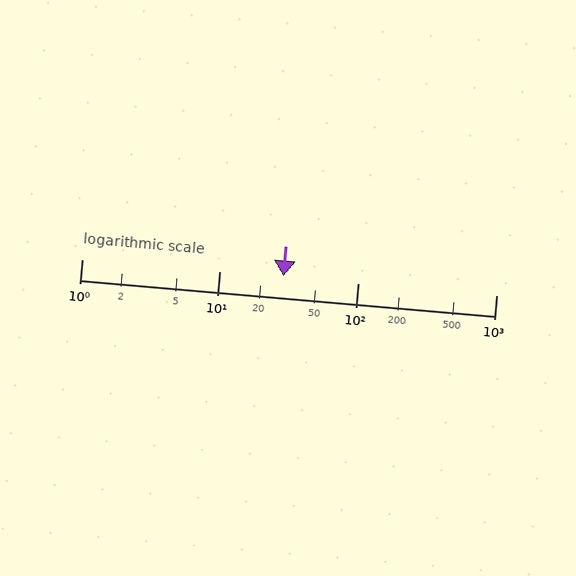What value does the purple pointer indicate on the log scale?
The pointer indicates approximately 29.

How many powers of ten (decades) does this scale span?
The scale spans 3 decades, from 1 to 1000.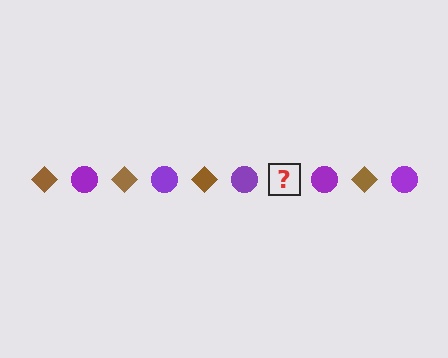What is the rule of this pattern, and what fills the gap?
The rule is that the pattern alternates between brown diamond and purple circle. The gap should be filled with a brown diamond.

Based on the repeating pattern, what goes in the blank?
The blank should be a brown diamond.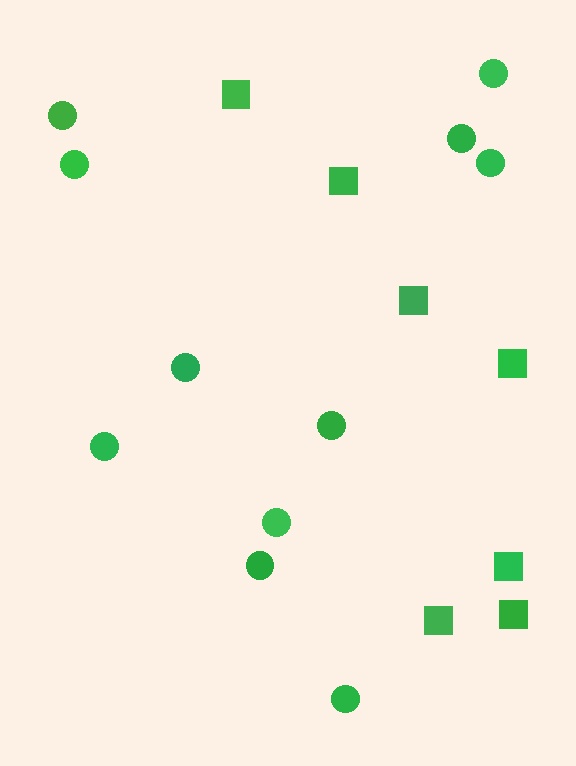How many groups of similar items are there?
There are 2 groups: one group of circles (11) and one group of squares (7).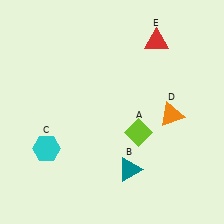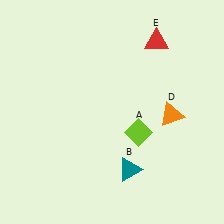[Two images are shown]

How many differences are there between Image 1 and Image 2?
There is 1 difference between the two images.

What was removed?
The cyan hexagon (C) was removed in Image 2.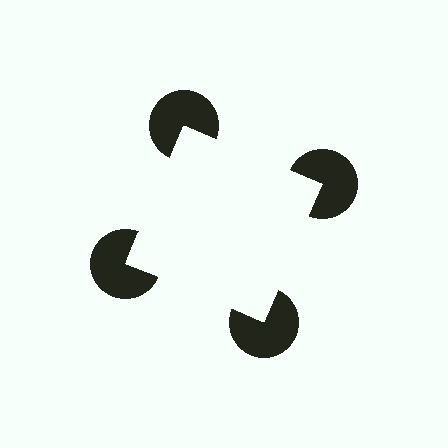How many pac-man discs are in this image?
There are 4 — one at each vertex of the illusory square.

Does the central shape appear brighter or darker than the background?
It typically appears slightly brighter than the background, even though no actual brightness change is drawn.